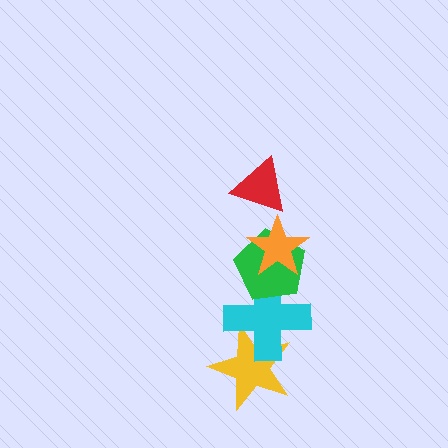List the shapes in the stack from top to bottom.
From top to bottom: the red triangle, the orange star, the green pentagon, the cyan cross, the yellow star.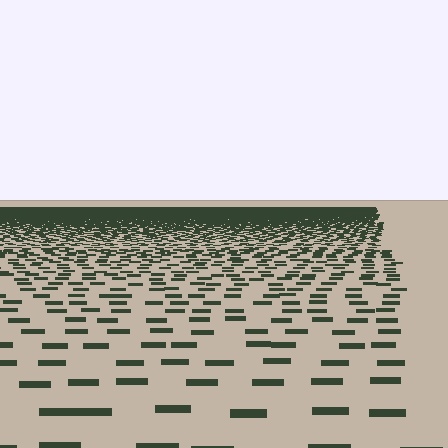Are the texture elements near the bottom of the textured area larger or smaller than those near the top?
Larger. Near the bottom, elements are closer to the viewer and appear at a bigger on-screen size.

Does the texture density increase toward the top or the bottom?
Density increases toward the top.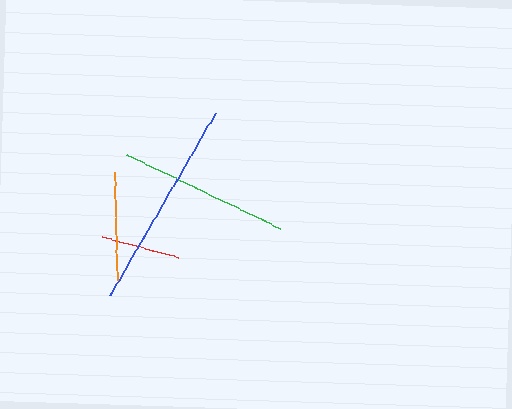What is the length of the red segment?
The red segment is approximately 79 pixels long.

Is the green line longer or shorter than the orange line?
The green line is longer than the orange line.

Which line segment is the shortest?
The red line is the shortest at approximately 79 pixels.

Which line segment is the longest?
The blue line is the longest at approximately 212 pixels.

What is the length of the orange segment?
The orange segment is approximately 108 pixels long.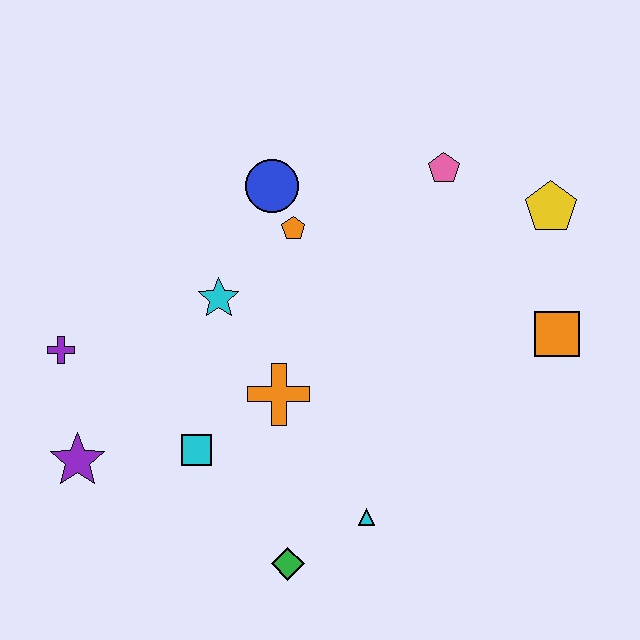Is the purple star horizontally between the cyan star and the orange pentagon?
No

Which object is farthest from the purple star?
The yellow pentagon is farthest from the purple star.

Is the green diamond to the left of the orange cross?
No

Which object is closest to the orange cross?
The cyan square is closest to the orange cross.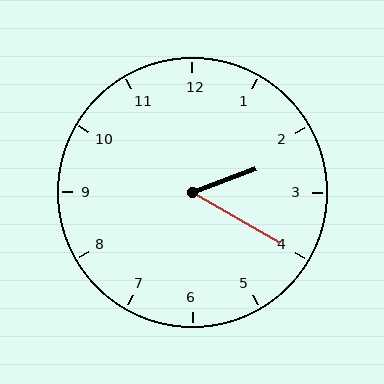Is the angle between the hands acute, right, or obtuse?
It is acute.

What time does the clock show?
2:20.